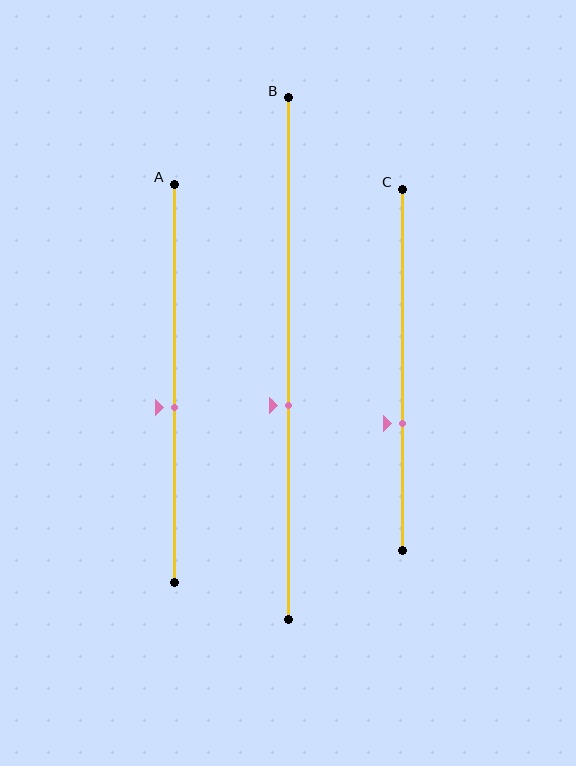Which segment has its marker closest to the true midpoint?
Segment A has its marker closest to the true midpoint.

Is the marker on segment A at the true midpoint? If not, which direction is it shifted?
No, the marker on segment A is shifted downward by about 6% of the segment length.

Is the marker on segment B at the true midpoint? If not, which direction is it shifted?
No, the marker on segment B is shifted downward by about 9% of the segment length.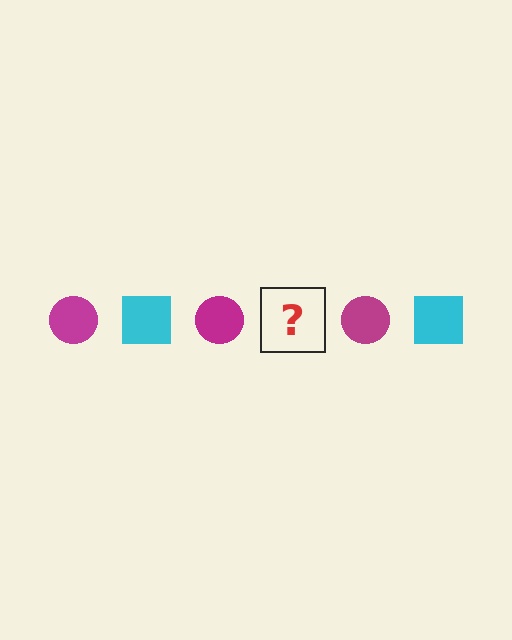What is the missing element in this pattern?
The missing element is a cyan square.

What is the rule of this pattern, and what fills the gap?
The rule is that the pattern alternates between magenta circle and cyan square. The gap should be filled with a cyan square.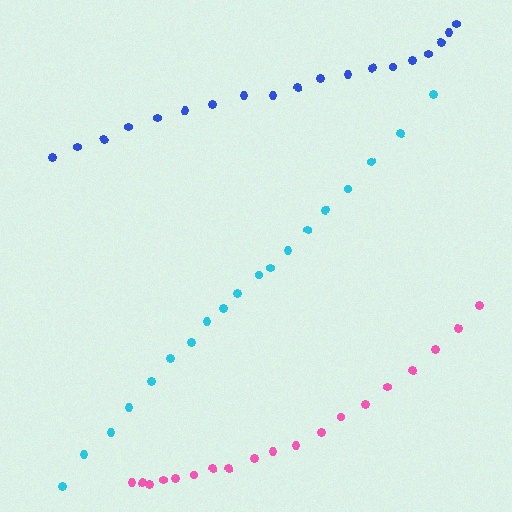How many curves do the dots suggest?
There are 3 distinct paths.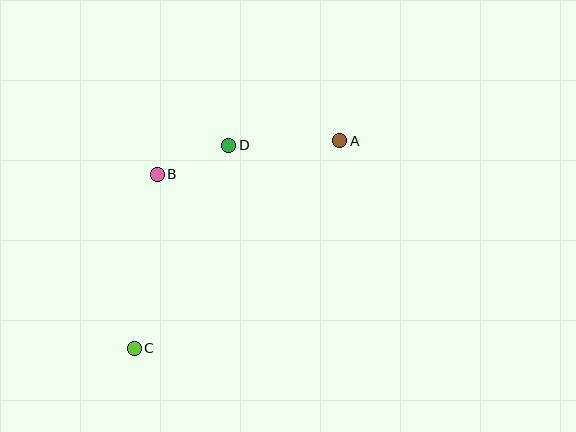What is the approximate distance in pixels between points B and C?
The distance between B and C is approximately 176 pixels.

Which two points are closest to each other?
Points B and D are closest to each other.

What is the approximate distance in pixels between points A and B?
The distance between A and B is approximately 185 pixels.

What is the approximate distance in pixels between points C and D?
The distance between C and D is approximately 224 pixels.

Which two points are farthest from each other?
Points A and C are farthest from each other.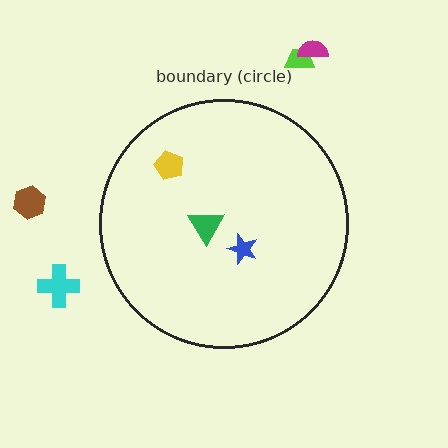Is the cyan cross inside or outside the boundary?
Outside.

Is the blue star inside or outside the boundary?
Inside.